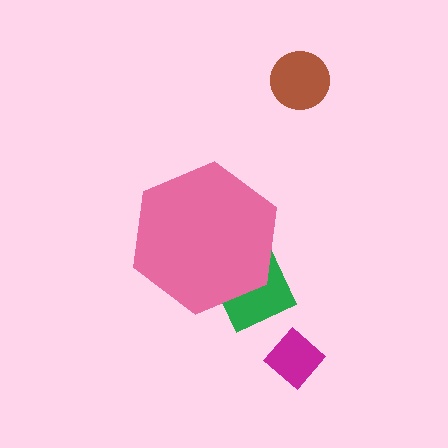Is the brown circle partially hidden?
No, the brown circle is fully visible.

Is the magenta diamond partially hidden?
No, the magenta diamond is fully visible.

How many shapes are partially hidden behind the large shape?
1 shape is partially hidden.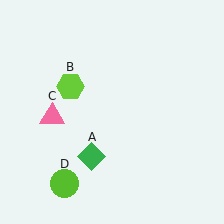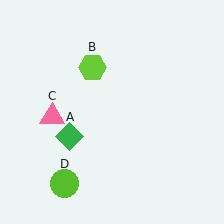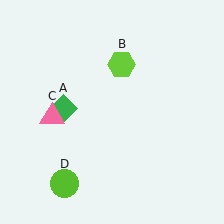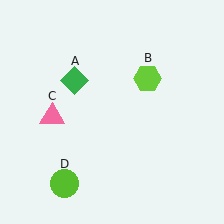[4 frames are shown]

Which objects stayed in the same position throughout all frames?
Pink triangle (object C) and lime circle (object D) remained stationary.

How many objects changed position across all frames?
2 objects changed position: green diamond (object A), lime hexagon (object B).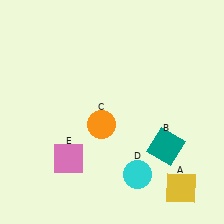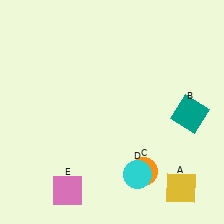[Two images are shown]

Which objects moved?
The objects that moved are: the teal square (B), the orange circle (C), the pink square (E).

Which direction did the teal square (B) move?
The teal square (B) moved up.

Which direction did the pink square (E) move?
The pink square (E) moved down.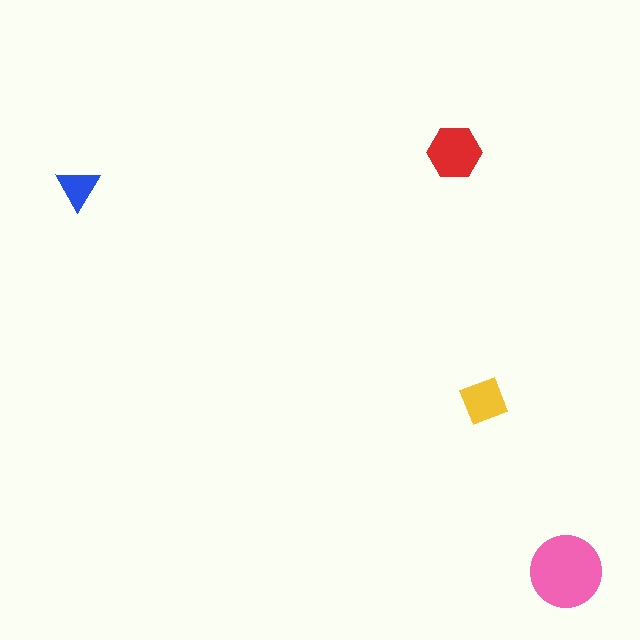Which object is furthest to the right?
The pink circle is rightmost.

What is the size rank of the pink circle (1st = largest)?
1st.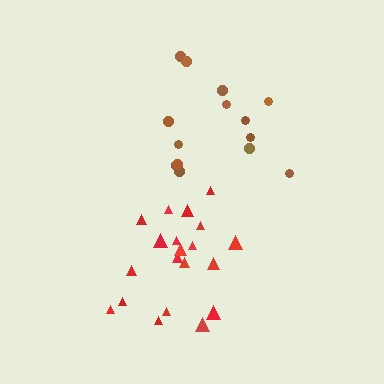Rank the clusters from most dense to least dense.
red, brown.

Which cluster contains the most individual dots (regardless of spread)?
Red (20).